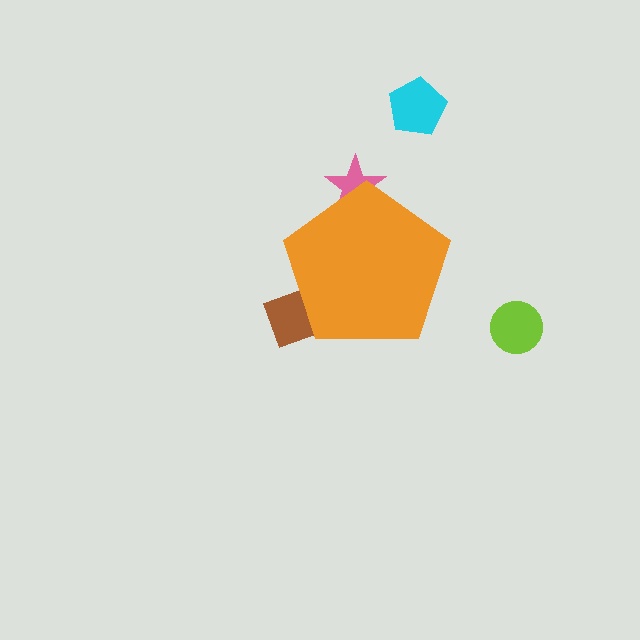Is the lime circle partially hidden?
No, the lime circle is fully visible.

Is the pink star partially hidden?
Yes, the pink star is partially hidden behind the orange pentagon.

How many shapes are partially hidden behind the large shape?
2 shapes are partially hidden.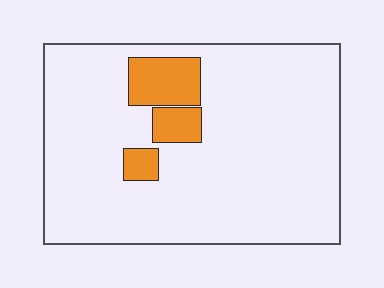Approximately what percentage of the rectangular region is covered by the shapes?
Approximately 10%.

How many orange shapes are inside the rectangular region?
3.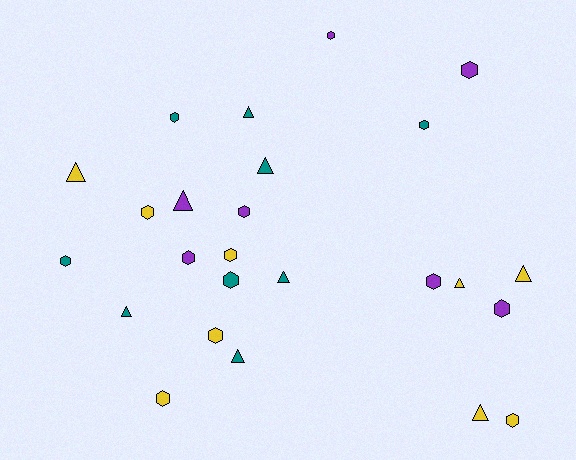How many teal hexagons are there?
There are 4 teal hexagons.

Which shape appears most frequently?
Hexagon, with 15 objects.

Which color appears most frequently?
Teal, with 9 objects.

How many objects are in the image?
There are 25 objects.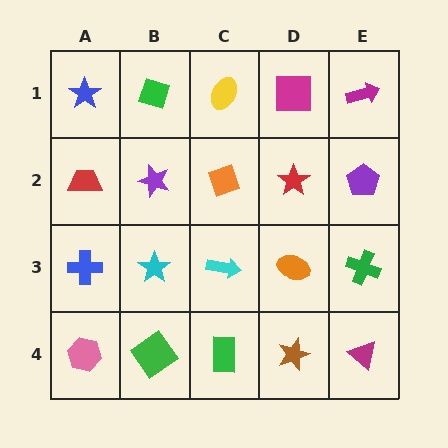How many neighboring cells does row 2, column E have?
3.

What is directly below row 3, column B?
A green diamond.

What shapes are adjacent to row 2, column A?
A blue star (row 1, column A), a blue cross (row 3, column A), a purple star (row 2, column B).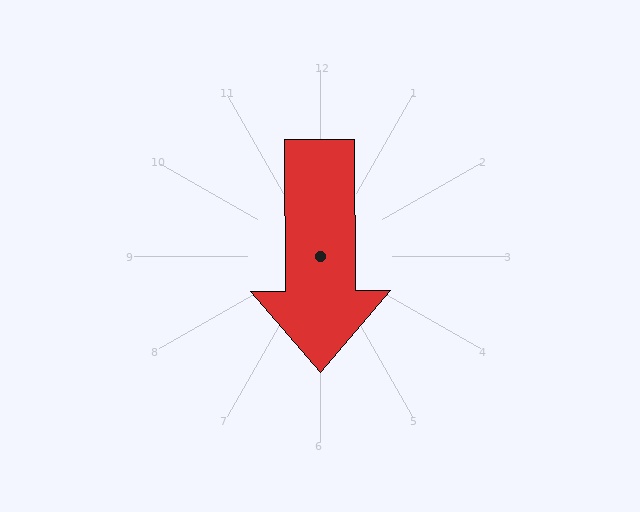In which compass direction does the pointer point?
South.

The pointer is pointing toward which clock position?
Roughly 6 o'clock.